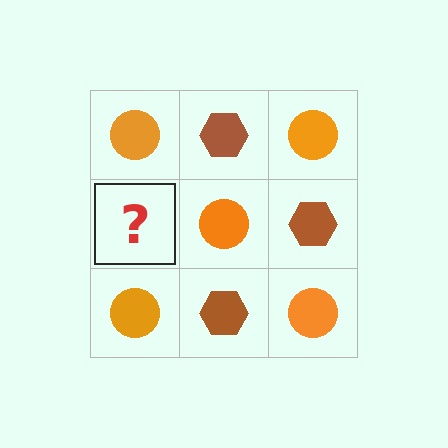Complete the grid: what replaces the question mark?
The question mark should be replaced with a brown hexagon.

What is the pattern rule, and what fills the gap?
The rule is that it alternates orange circle and brown hexagon in a checkerboard pattern. The gap should be filled with a brown hexagon.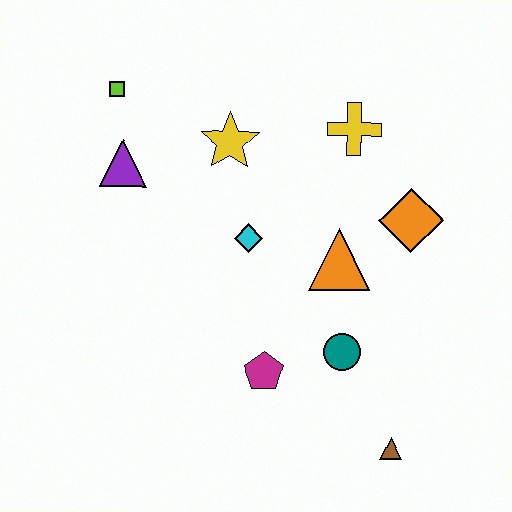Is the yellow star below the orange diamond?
No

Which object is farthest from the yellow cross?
The brown triangle is farthest from the yellow cross.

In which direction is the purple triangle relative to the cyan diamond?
The purple triangle is to the left of the cyan diamond.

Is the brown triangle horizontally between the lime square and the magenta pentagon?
No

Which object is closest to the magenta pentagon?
The teal circle is closest to the magenta pentagon.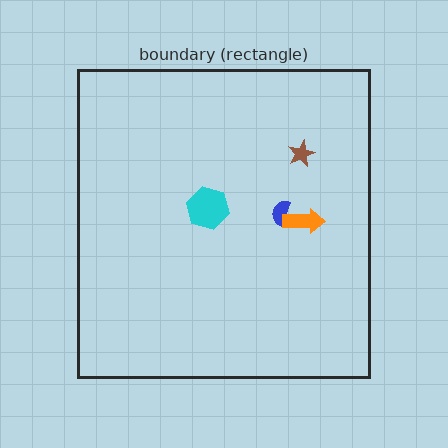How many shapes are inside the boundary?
4 inside, 0 outside.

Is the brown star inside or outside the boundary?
Inside.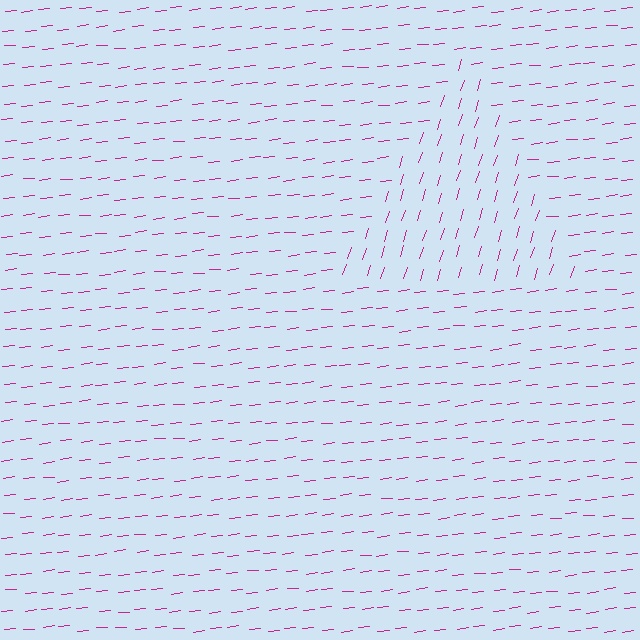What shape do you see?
I see a triangle.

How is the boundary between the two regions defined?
The boundary is defined purely by a change in line orientation (approximately 66 degrees difference). All lines are the same color and thickness.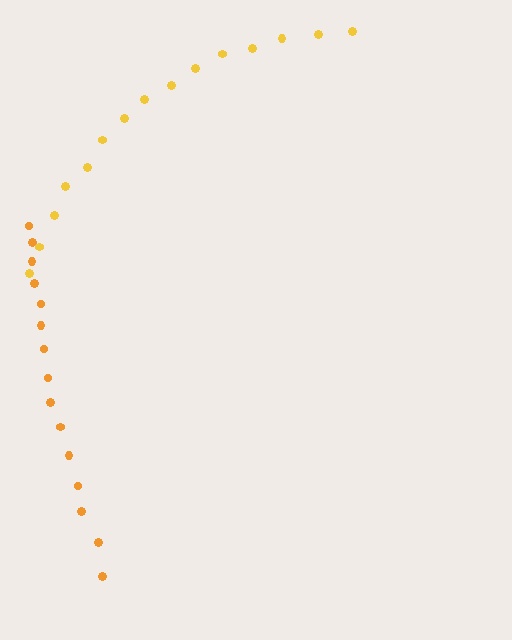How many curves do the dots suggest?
There are 2 distinct paths.